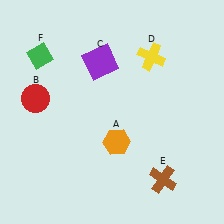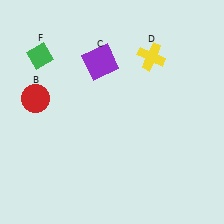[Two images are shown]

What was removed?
The orange hexagon (A), the brown cross (E) were removed in Image 2.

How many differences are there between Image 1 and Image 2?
There are 2 differences between the two images.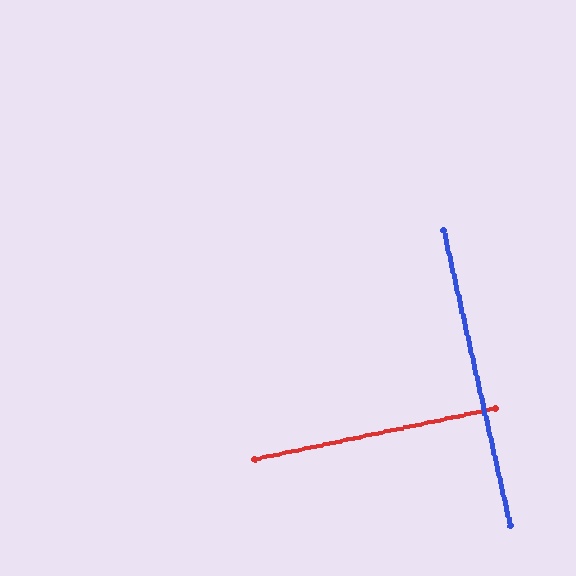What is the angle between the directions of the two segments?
Approximately 89 degrees.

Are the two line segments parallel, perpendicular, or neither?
Perpendicular — they meet at approximately 89°.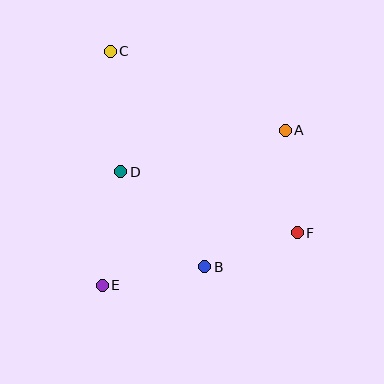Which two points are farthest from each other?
Points C and F are farthest from each other.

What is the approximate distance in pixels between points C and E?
The distance between C and E is approximately 234 pixels.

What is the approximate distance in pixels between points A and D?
The distance between A and D is approximately 170 pixels.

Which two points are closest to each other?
Points B and F are closest to each other.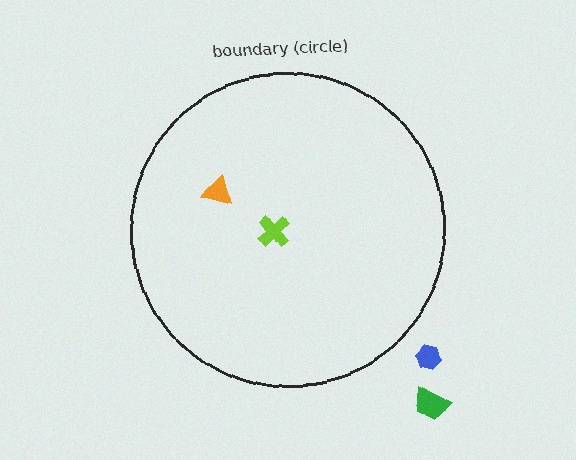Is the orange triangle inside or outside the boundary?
Inside.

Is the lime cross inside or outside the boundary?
Inside.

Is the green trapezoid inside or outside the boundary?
Outside.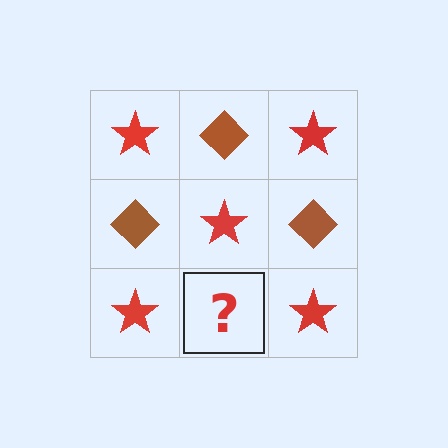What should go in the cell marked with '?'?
The missing cell should contain a brown diamond.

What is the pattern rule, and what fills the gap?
The rule is that it alternates red star and brown diamond in a checkerboard pattern. The gap should be filled with a brown diamond.